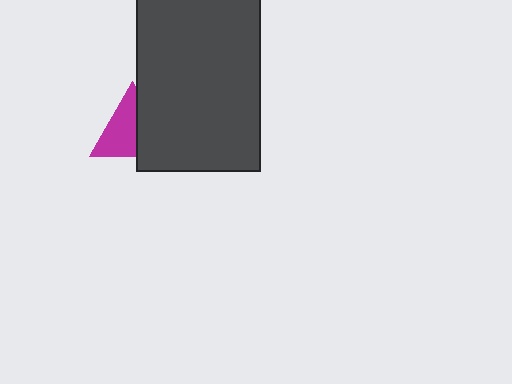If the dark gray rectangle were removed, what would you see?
You would see the complete magenta triangle.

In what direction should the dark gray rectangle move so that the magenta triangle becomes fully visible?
The dark gray rectangle should move right. That is the shortest direction to clear the overlap and leave the magenta triangle fully visible.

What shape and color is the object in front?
The object in front is a dark gray rectangle.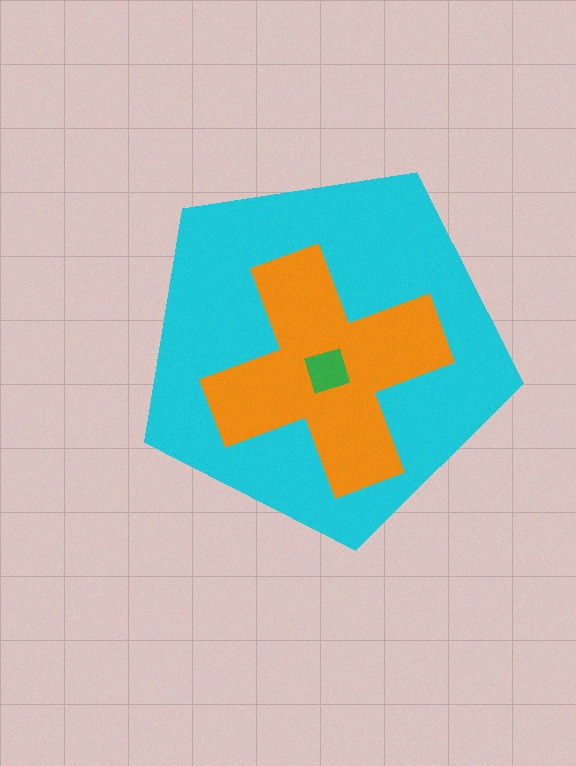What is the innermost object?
The green square.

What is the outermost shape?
The cyan pentagon.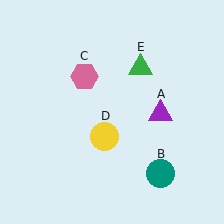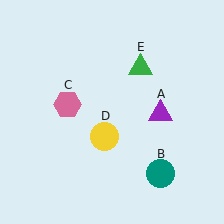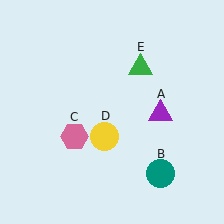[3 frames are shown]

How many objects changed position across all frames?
1 object changed position: pink hexagon (object C).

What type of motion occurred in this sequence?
The pink hexagon (object C) rotated counterclockwise around the center of the scene.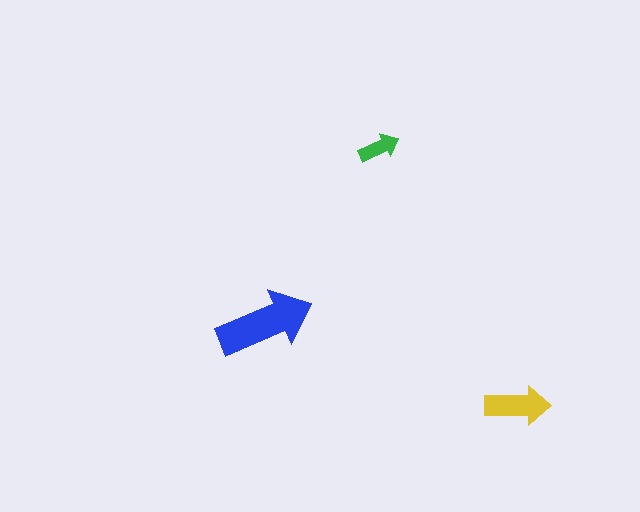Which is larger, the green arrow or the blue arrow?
The blue one.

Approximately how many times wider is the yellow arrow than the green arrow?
About 1.5 times wider.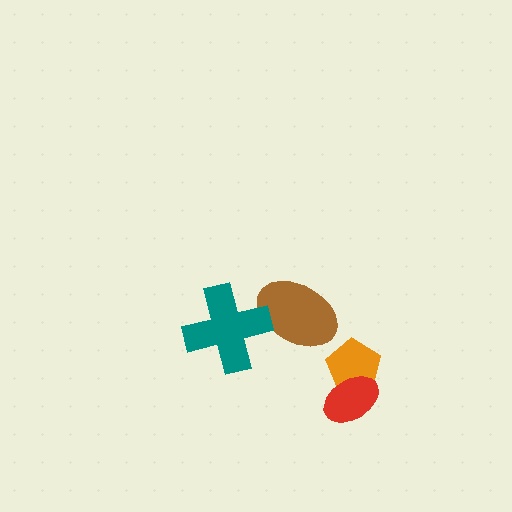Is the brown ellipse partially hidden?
Yes, it is partially covered by another shape.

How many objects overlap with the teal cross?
1 object overlaps with the teal cross.